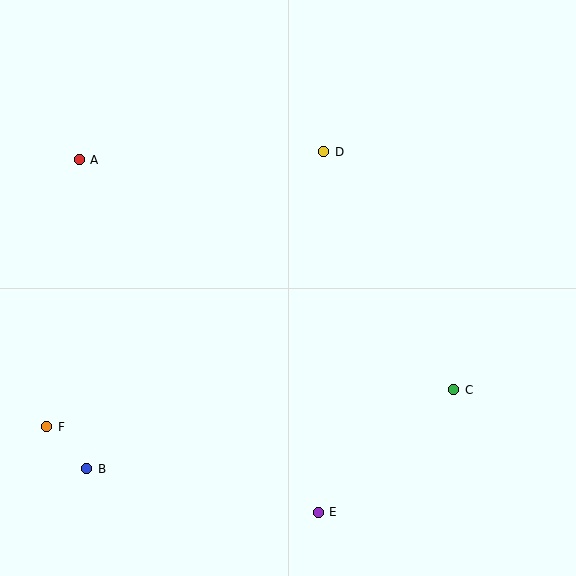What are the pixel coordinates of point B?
Point B is at (87, 469).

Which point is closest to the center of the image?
Point D at (324, 152) is closest to the center.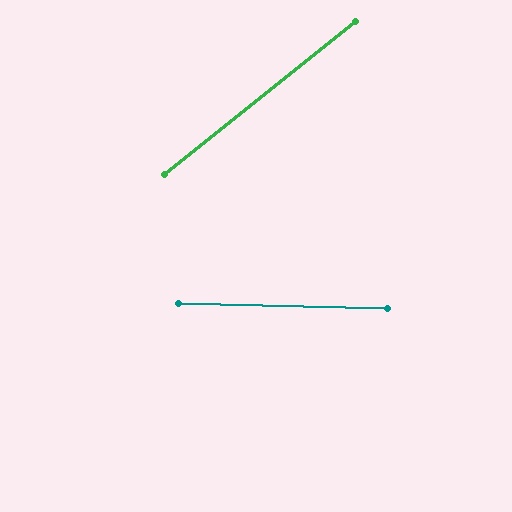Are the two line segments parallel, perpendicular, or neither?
Neither parallel nor perpendicular — they differ by about 40°.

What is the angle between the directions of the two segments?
Approximately 40 degrees.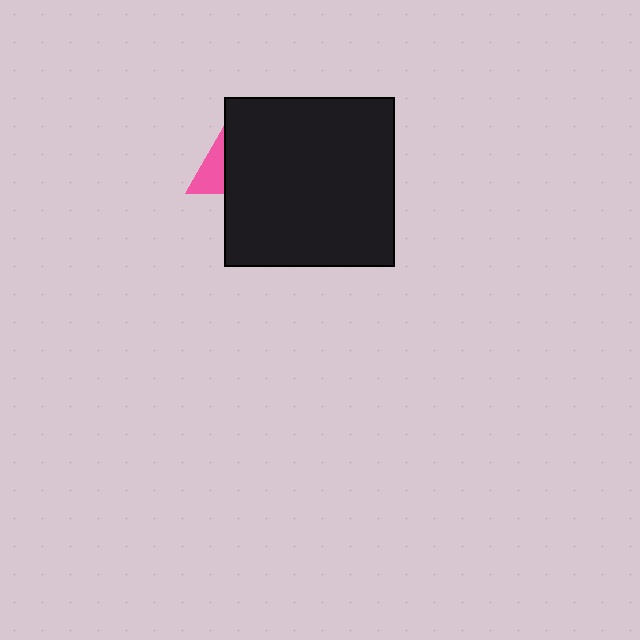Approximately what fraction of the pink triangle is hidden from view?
Roughly 67% of the pink triangle is hidden behind the black square.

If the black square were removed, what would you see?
You would see the complete pink triangle.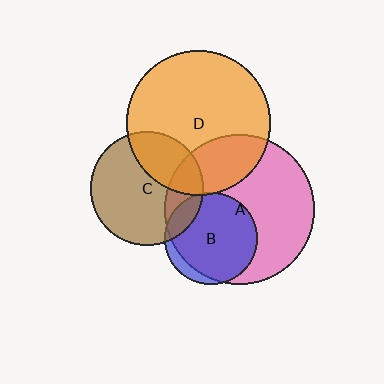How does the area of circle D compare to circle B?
Approximately 2.4 times.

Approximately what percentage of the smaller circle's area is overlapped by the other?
Approximately 30%.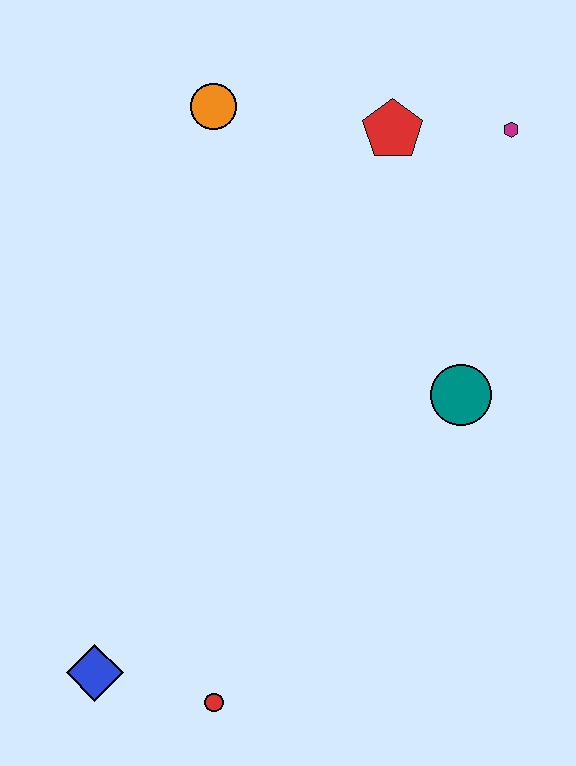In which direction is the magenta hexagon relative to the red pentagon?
The magenta hexagon is to the right of the red pentagon.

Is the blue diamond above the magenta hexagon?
No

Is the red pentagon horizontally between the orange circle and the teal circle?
Yes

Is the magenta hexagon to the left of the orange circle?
No